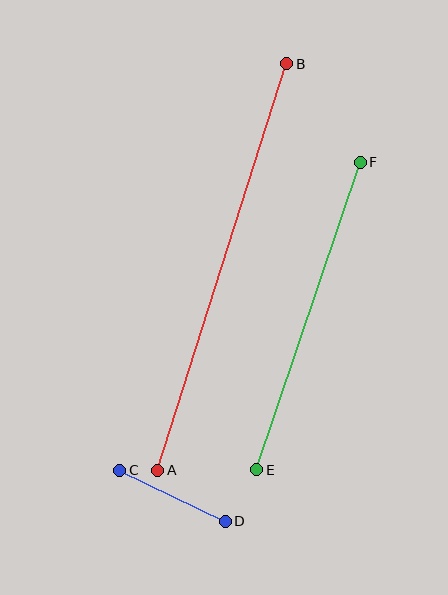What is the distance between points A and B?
The distance is approximately 427 pixels.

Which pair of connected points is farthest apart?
Points A and B are farthest apart.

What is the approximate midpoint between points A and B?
The midpoint is at approximately (222, 267) pixels.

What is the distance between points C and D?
The distance is approximately 117 pixels.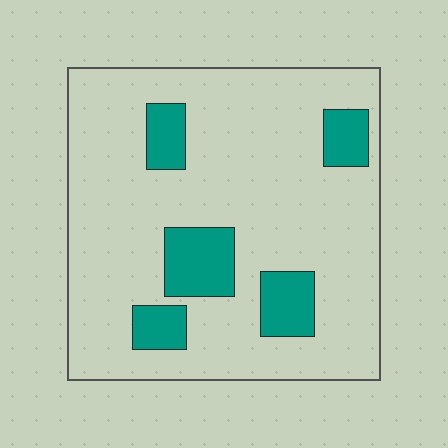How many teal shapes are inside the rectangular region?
5.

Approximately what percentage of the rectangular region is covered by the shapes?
Approximately 15%.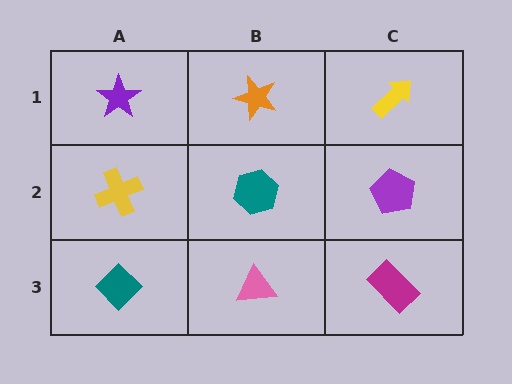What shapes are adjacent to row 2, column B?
An orange star (row 1, column B), a pink triangle (row 3, column B), a yellow cross (row 2, column A), a purple pentagon (row 2, column C).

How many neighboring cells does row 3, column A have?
2.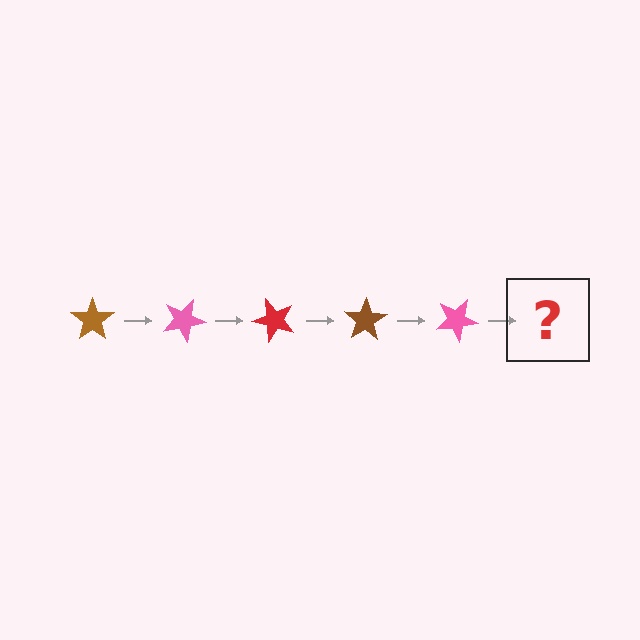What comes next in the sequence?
The next element should be a red star, rotated 125 degrees from the start.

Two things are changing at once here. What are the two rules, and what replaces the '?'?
The two rules are that it rotates 25 degrees each step and the color cycles through brown, pink, and red. The '?' should be a red star, rotated 125 degrees from the start.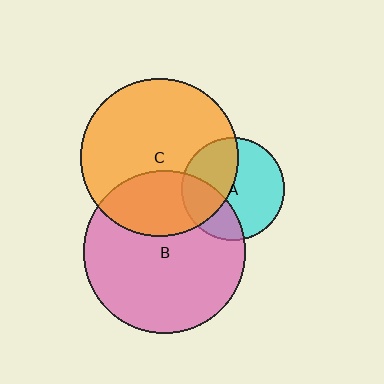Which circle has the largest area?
Circle B (pink).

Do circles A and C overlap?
Yes.